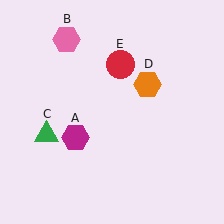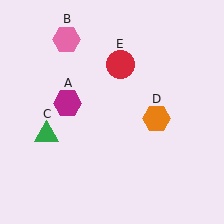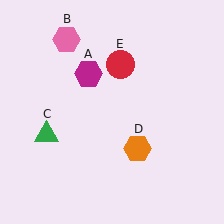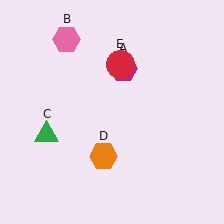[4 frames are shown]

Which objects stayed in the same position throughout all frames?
Pink hexagon (object B) and green triangle (object C) and red circle (object E) remained stationary.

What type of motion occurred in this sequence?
The magenta hexagon (object A), orange hexagon (object D) rotated clockwise around the center of the scene.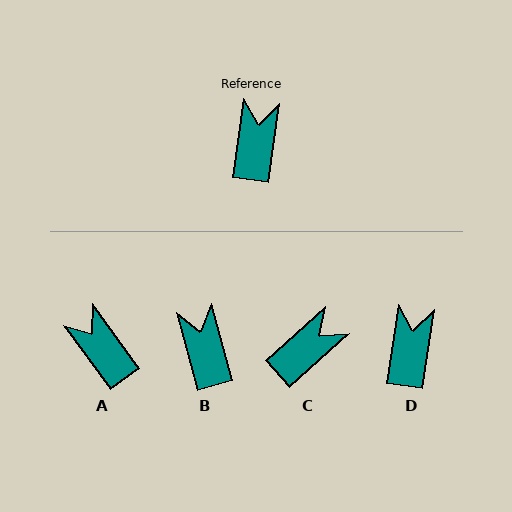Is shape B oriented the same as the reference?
No, it is off by about 24 degrees.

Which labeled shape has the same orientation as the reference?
D.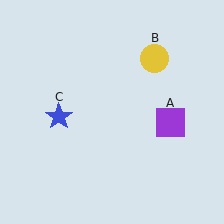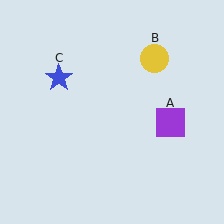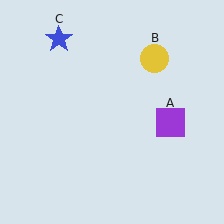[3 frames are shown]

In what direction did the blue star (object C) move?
The blue star (object C) moved up.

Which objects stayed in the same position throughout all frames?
Purple square (object A) and yellow circle (object B) remained stationary.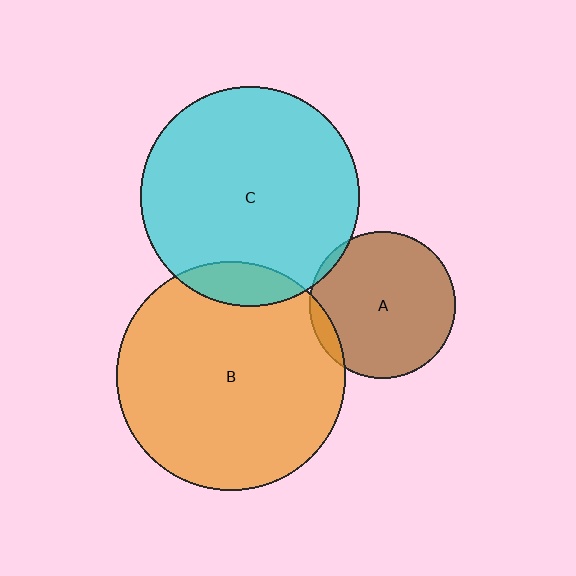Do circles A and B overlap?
Yes.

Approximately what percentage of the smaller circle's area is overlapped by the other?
Approximately 5%.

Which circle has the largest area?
Circle B (orange).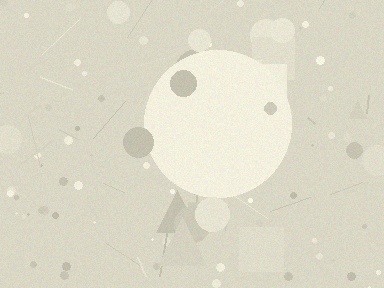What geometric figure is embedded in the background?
A circle is embedded in the background.